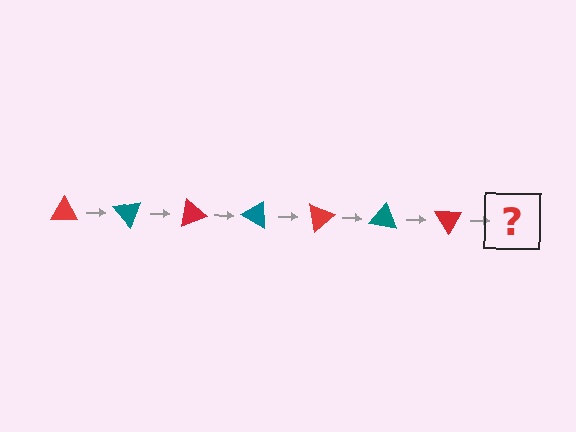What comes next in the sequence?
The next element should be a teal triangle, rotated 350 degrees from the start.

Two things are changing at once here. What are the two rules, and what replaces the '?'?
The two rules are that it rotates 50 degrees each step and the color cycles through red and teal. The '?' should be a teal triangle, rotated 350 degrees from the start.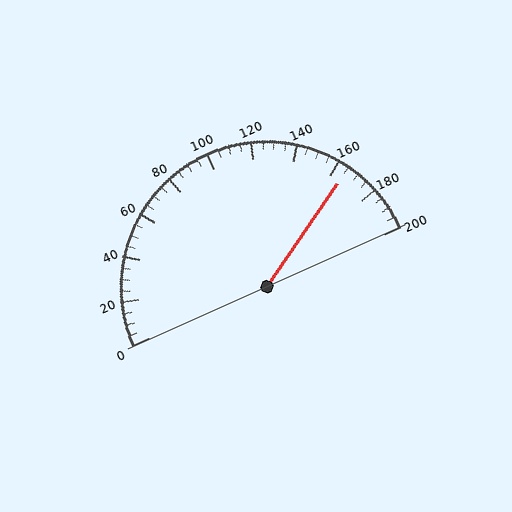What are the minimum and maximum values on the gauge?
The gauge ranges from 0 to 200.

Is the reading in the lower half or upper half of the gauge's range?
The reading is in the upper half of the range (0 to 200).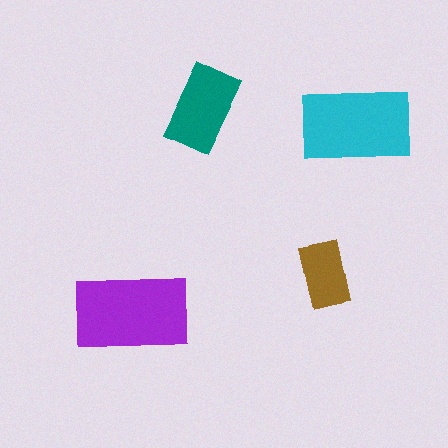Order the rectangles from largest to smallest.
the purple one, the cyan one, the teal one, the brown one.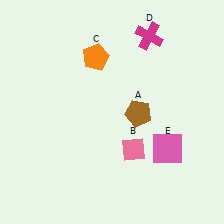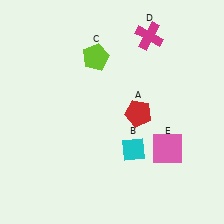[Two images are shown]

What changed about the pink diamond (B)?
In Image 1, B is pink. In Image 2, it changed to cyan.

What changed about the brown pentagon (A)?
In Image 1, A is brown. In Image 2, it changed to red.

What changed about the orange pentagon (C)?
In Image 1, C is orange. In Image 2, it changed to lime.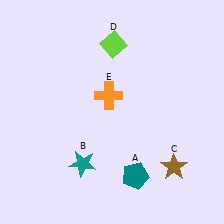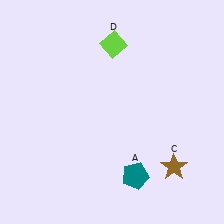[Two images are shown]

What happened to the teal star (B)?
The teal star (B) was removed in Image 2. It was in the bottom-left area of Image 1.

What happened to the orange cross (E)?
The orange cross (E) was removed in Image 2. It was in the top-left area of Image 1.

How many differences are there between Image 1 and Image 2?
There are 2 differences between the two images.